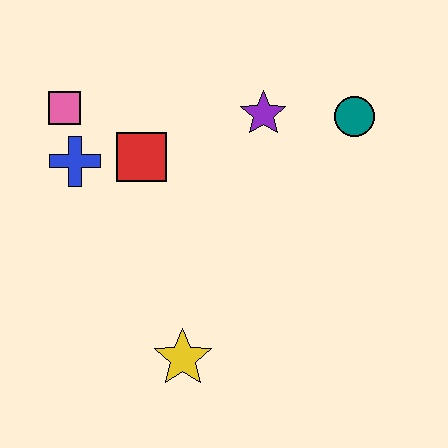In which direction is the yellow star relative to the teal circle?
The yellow star is below the teal circle.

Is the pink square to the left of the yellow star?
Yes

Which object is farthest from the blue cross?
The teal circle is farthest from the blue cross.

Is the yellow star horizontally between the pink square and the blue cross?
No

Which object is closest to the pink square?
The blue cross is closest to the pink square.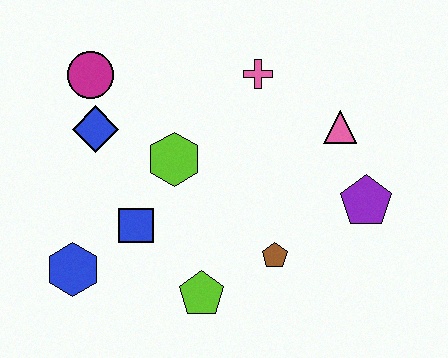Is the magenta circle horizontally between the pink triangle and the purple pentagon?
No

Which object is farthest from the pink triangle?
The blue hexagon is farthest from the pink triangle.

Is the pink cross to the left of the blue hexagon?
No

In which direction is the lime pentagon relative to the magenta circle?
The lime pentagon is below the magenta circle.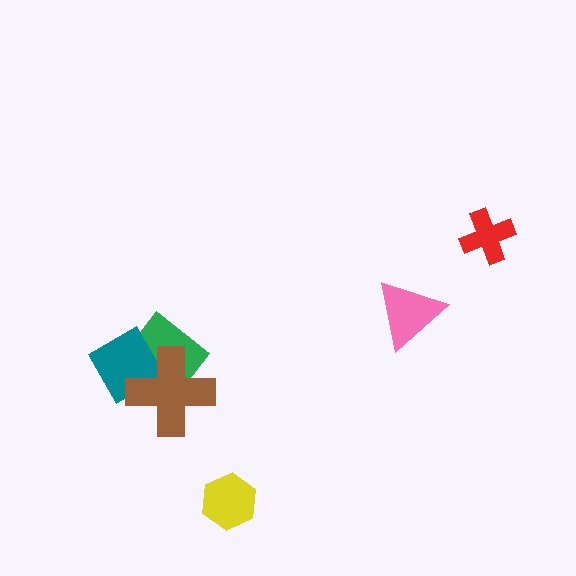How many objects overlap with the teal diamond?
2 objects overlap with the teal diamond.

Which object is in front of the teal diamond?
The brown cross is in front of the teal diamond.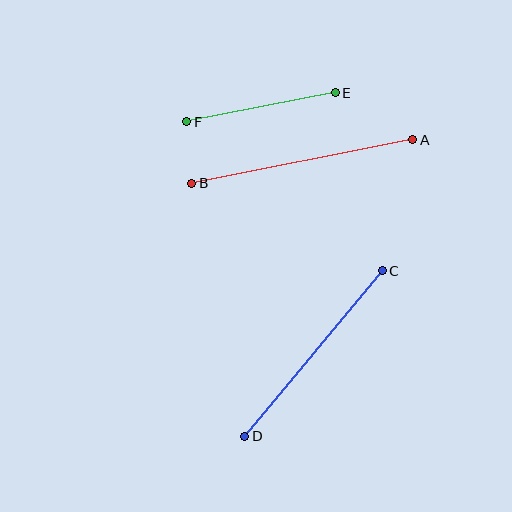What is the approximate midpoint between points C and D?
The midpoint is at approximately (313, 354) pixels.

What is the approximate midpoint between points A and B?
The midpoint is at approximately (302, 161) pixels.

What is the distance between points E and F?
The distance is approximately 151 pixels.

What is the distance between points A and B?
The distance is approximately 225 pixels.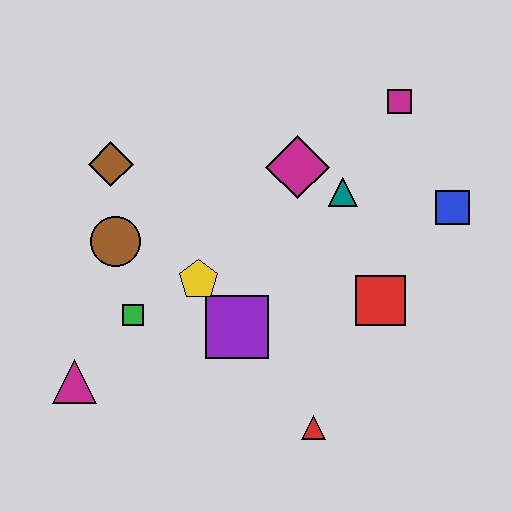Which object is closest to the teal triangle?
The magenta diamond is closest to the teal triangle.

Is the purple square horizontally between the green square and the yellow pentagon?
No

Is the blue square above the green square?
Yes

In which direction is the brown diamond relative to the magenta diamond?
The brown diamond is to the left of the magenta diamond.